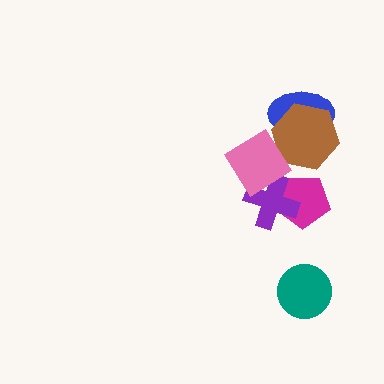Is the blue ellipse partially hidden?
Yes, it is partially covered by another shape.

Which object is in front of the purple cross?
The pink diamond is in front of the purple cross.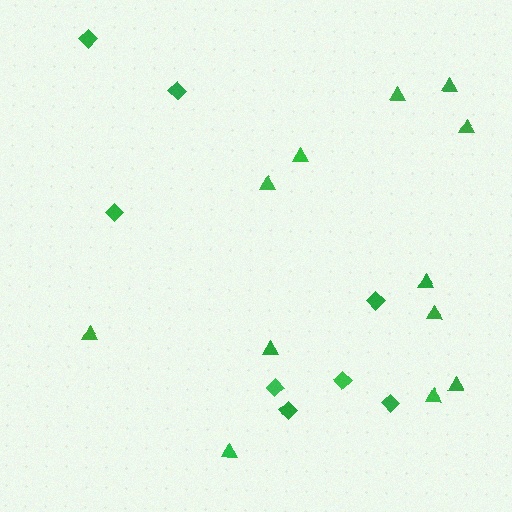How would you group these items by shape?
There are 2 groups: one group of diamonds (8) and one group of triangles (12).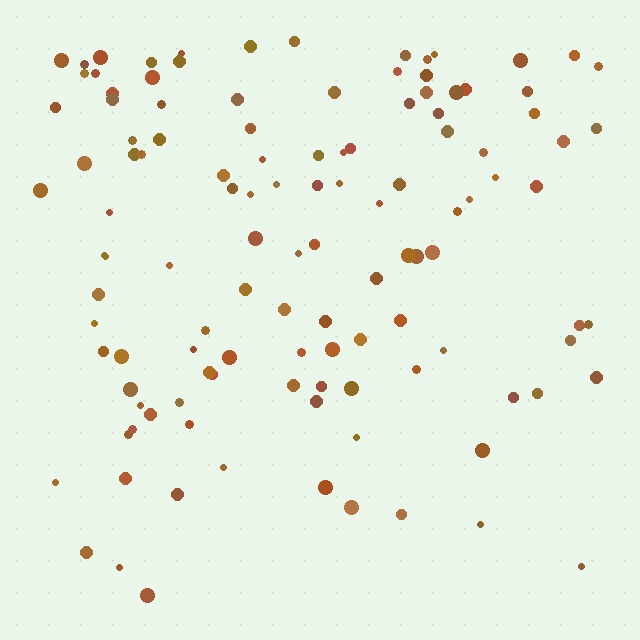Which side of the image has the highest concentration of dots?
The top.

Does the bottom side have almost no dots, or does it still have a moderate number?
Still a moderate number, just noticeably fewer than the top.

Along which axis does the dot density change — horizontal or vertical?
Vertical.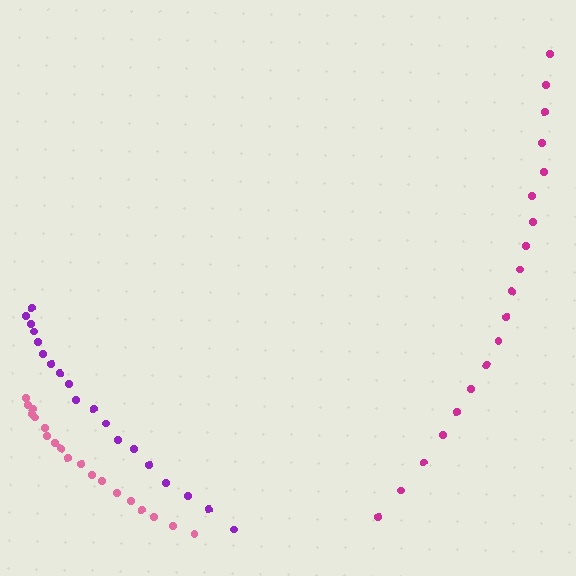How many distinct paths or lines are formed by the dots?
There are 3 distinct paths.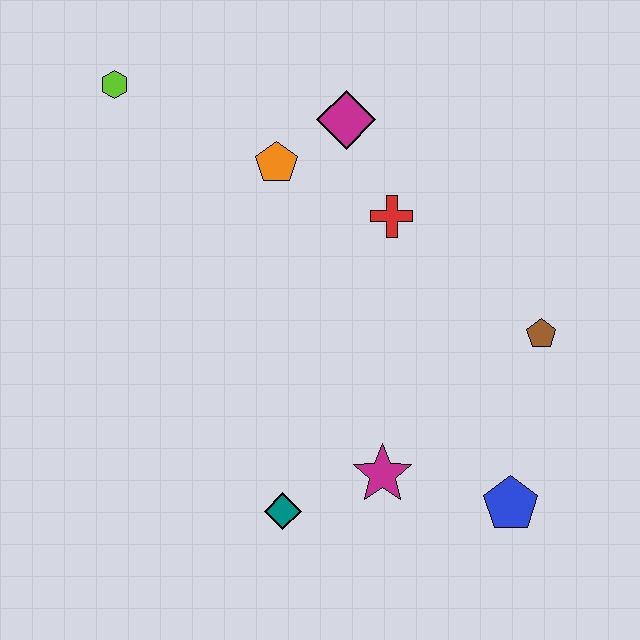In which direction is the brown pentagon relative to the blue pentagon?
The brown pentagon is above the blue pentagon.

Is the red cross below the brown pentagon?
No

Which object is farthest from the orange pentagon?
The blue pentagon is farthest from the orange pentagon.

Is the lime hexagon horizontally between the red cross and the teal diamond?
No